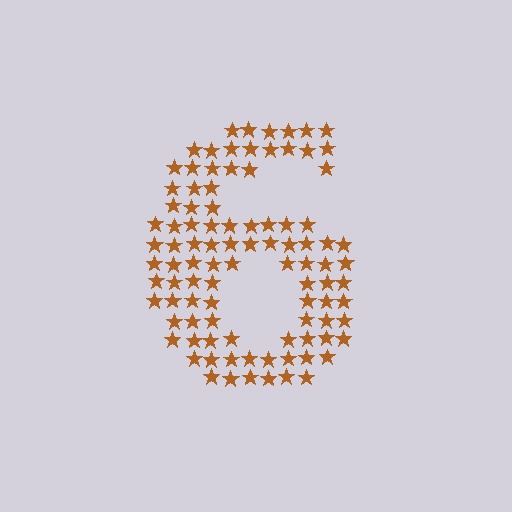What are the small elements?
The small elements are stars.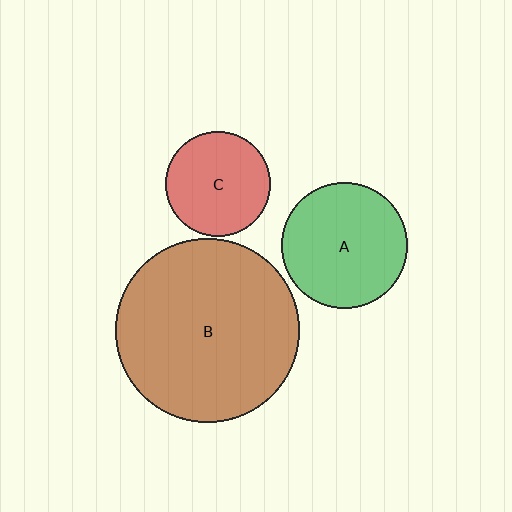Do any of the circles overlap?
No, none of the circles overlap.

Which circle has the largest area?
Circle B (brown).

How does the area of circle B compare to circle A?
Approximately 2.1 times.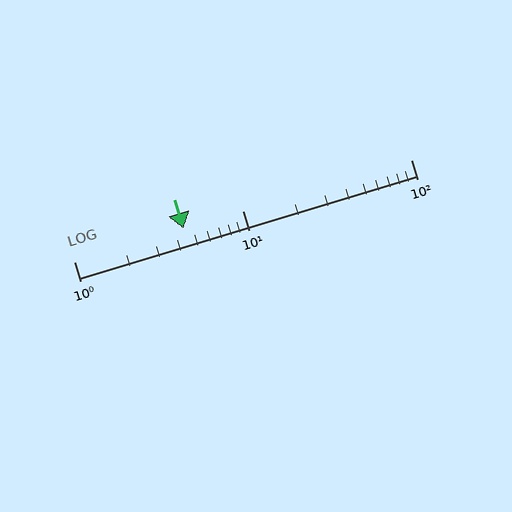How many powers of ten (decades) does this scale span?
The scale spans 2 decades, from 1 to 100.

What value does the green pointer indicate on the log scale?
The pointer indicates approximately 4.5.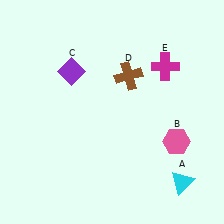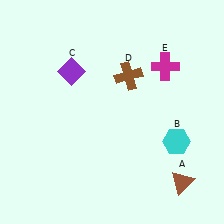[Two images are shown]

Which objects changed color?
A changed from cyan to brown. B changed from pink to cyan.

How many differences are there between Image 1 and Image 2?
There are 2 differences between the two images.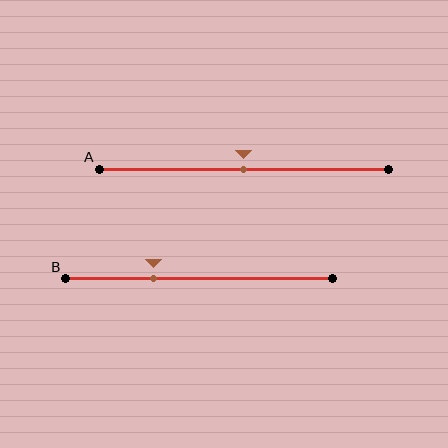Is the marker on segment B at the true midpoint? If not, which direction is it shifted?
No, the marker on segment B is shifted to the left by about 17% of the segment length.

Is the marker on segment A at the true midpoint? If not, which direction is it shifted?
Yes, the marker on segment A is at the true midpoint.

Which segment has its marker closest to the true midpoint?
Segment A has its marker closest to the true midpoint.